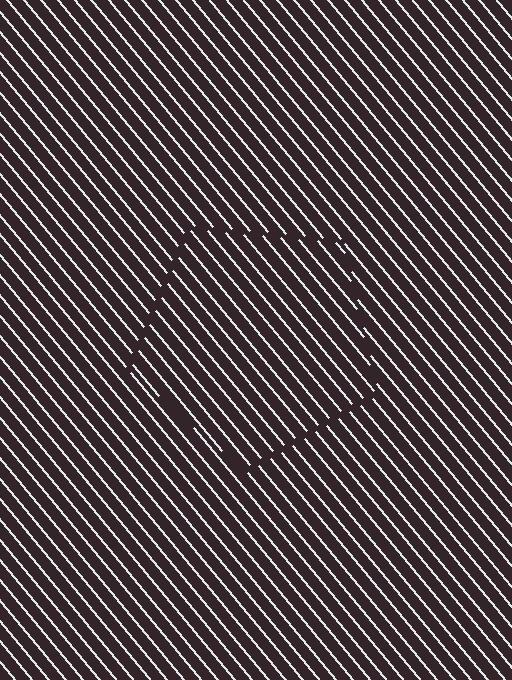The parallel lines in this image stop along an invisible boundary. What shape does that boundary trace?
An illusory pentagon. The interior of the shape contains the same grating, shifted by half a period — the contour is defined by the phase discontinuity where line-ends from the inner and outer gratings abut.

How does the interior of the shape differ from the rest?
The interior of the shape contains the same grating, shifted by half a period — the contour is defined by the phase discontinuity where line-ends from the inner and outer gratings abut.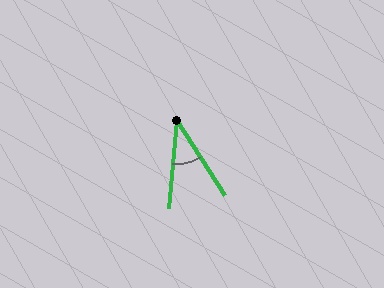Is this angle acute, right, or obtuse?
It is acute.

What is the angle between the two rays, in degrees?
Approximately 38 degrees.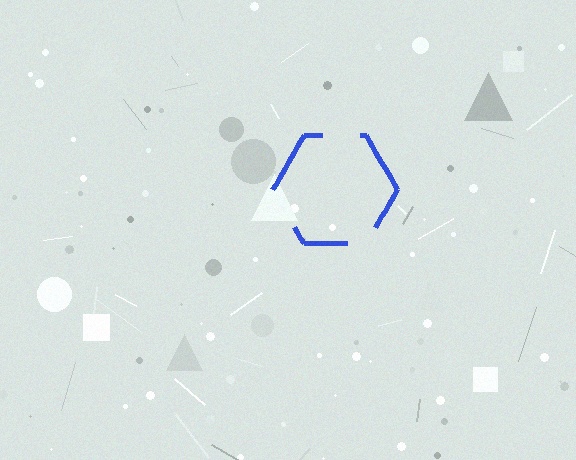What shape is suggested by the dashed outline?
The dashed outline suggests a hexagon.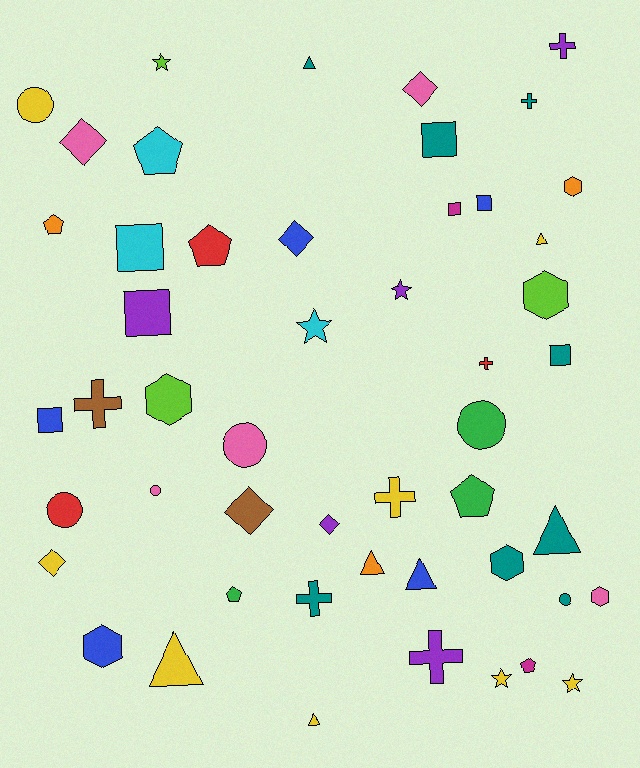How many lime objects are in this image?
There are 3 lime objects.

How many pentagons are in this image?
There are 6 pentagons.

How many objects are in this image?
There are 50 objects.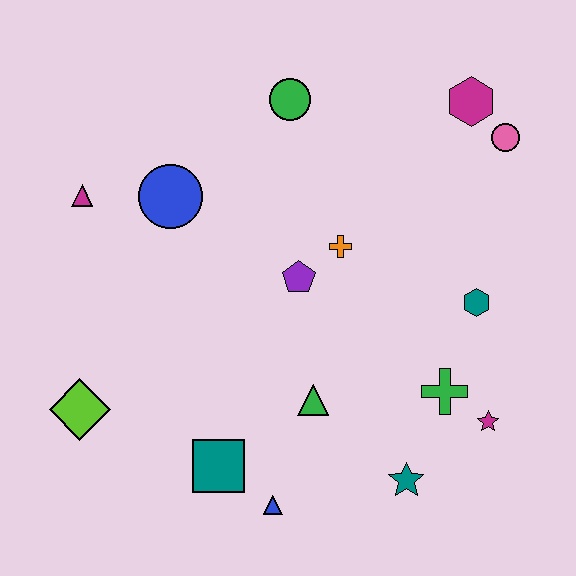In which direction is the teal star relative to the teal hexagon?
The teal star is below the teal hexagon.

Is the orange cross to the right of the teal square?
Yes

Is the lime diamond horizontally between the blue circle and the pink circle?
No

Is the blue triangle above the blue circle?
No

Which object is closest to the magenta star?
The green cross is closest to the magenta star.